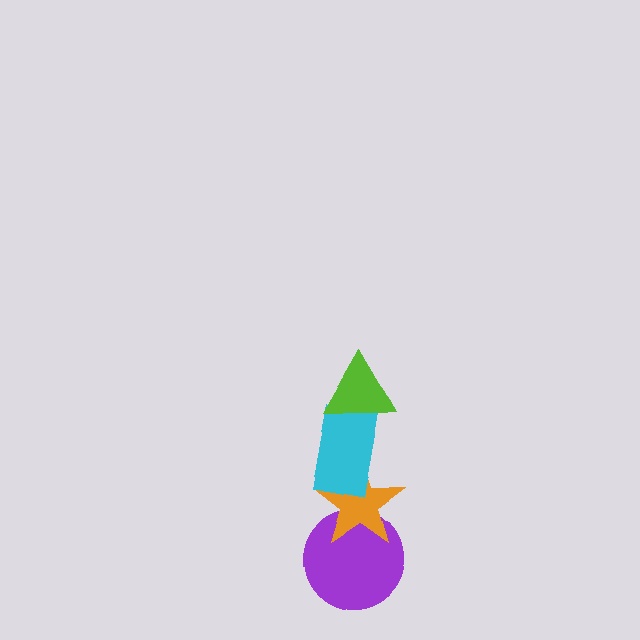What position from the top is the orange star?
The orange star is 3rd from the top.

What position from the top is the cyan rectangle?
The cyan rectangle is 2nd from the top.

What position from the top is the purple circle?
The purple circle is 4th from the top.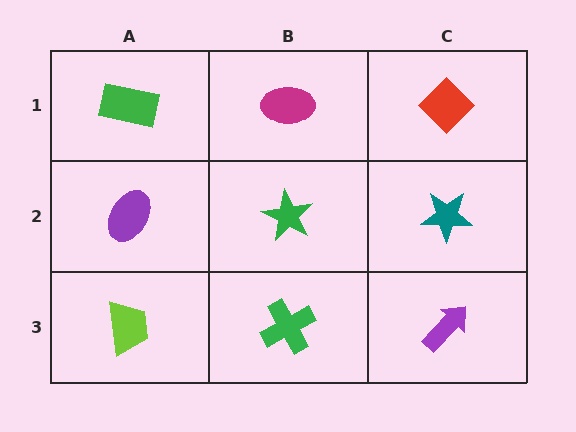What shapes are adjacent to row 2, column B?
A magenta ellipse (row 1, column B), a green cross (row 3, column B), a purple ellipse (row 2, column A), a teal star (row 2, column C).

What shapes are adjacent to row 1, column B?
A green star (row 2, column B), a green rectangle (row 1, column A), a red diamond (row 1, column C).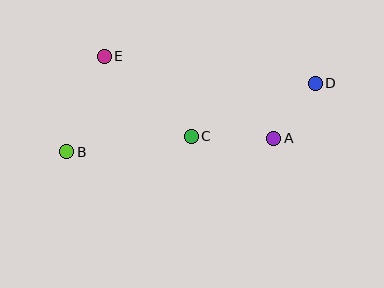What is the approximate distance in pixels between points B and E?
The distance between B and E is approximately 103 pixels.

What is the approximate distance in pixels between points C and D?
The distance between C and D is approximately 135 pixels.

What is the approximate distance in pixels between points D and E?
The distance between D and E is approximately 213 pixels.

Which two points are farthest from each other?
Points B and D are farthest from each other.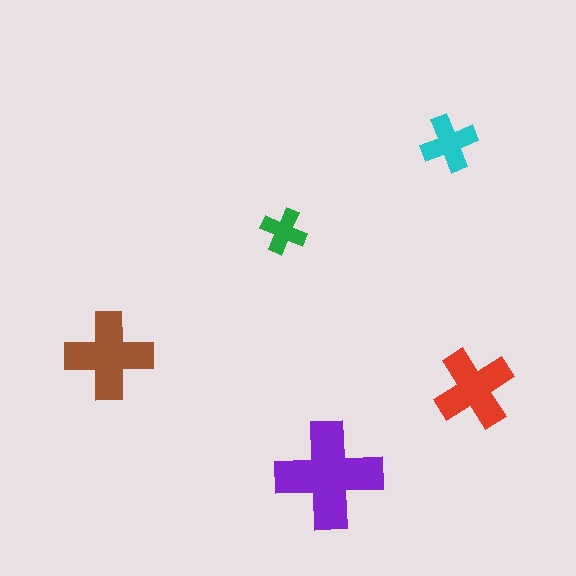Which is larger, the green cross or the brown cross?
The brown one.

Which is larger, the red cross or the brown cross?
The brown one.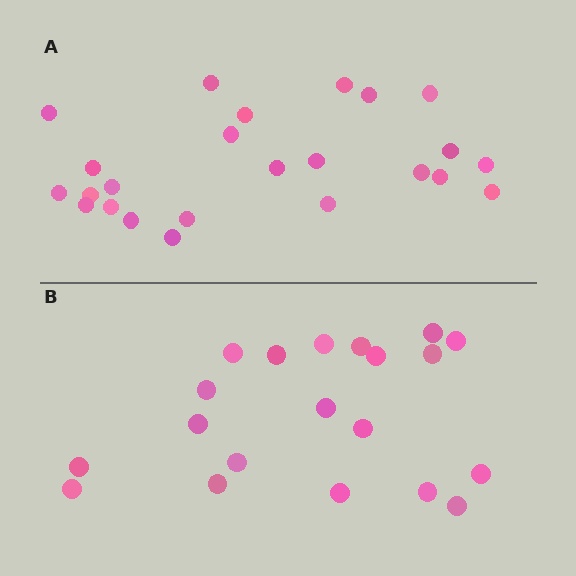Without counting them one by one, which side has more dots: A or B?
Region A (the top region) has more dots.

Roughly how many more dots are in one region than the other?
Region A has about 4 more dots than region B.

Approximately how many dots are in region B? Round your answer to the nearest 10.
About 20 dots.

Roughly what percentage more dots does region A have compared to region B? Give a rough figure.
About 20% more.